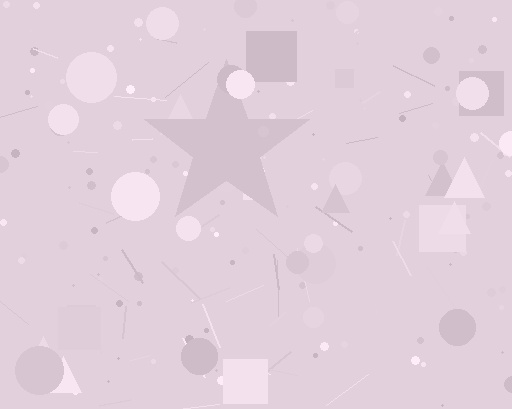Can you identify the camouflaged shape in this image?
The camouflaged shape is a star.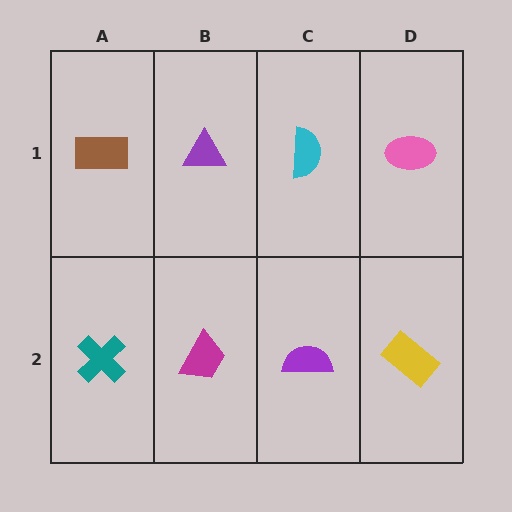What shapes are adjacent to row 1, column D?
A yellow rectangle (row 2, column D), a cyan semicircle (row 1, column C).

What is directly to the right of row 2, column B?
A purple semicircle.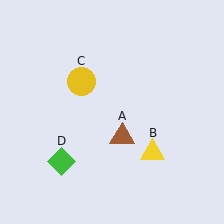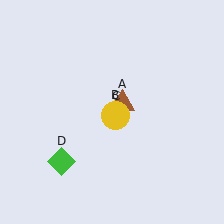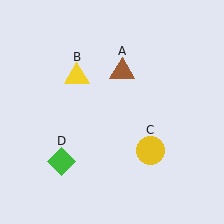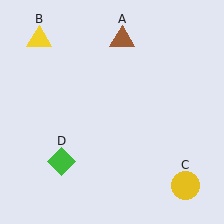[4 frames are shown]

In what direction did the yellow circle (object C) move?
The yellow circle (object C) moved down and to the right.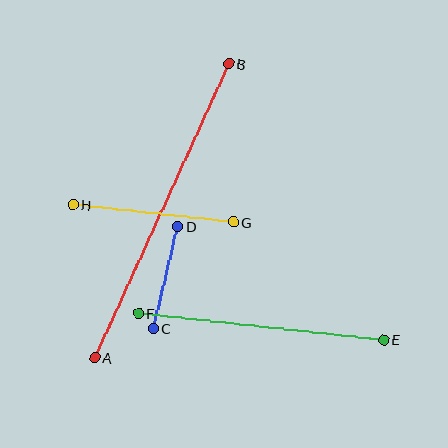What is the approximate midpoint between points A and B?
The midpoint is at approximately (162, 211) pixels.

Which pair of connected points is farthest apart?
Points A and B are farthest apart.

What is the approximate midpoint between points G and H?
The midpoint is at approximately (153, 213) pixels.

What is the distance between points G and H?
The distance is approximately 161 pixels.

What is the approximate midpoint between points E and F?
The midpoint is at approximately (261, 327) pixels.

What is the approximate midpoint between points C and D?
The midpoint is at approximately (165, 278) pixels.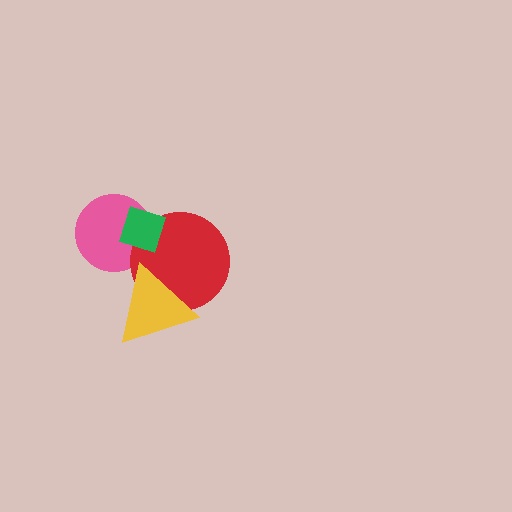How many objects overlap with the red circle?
3 objects overlap with the red circle.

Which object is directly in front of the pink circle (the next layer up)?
The red circle is directly in front of the pink circle.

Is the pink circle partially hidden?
Yes, it is partially covered by another shape.